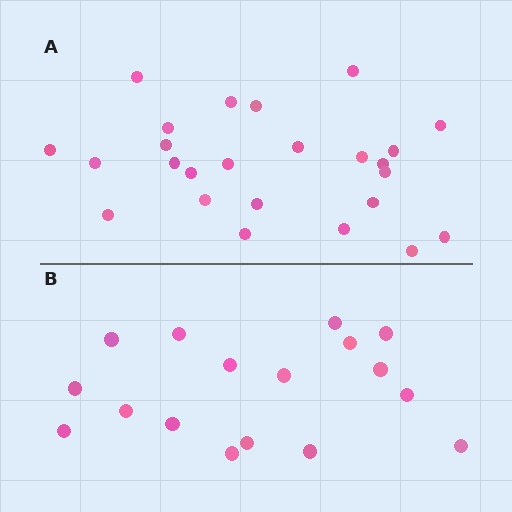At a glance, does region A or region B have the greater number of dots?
Region A (the top region) has more dots.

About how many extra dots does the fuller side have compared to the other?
Region A has roughly 8 or so more dots than region B.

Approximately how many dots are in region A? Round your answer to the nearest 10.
About 20 dots. (The exact count is 25, which rounds to 20.)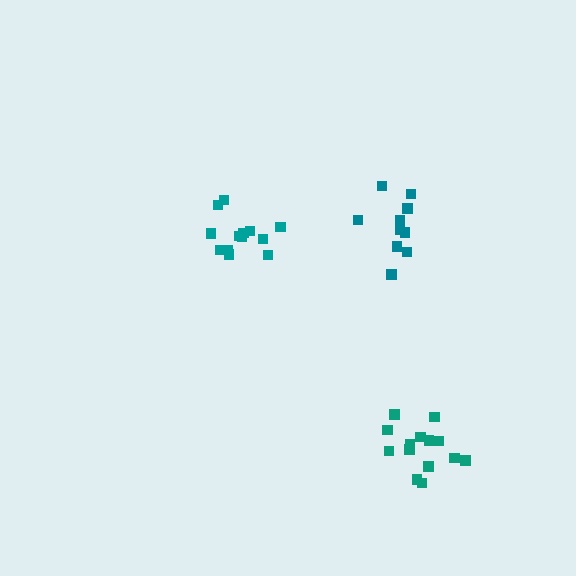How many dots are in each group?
Group 1: 14 dots, Group 2: 14 dots, Group 3: 10 dots (38 total).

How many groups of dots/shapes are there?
There are 3 groups.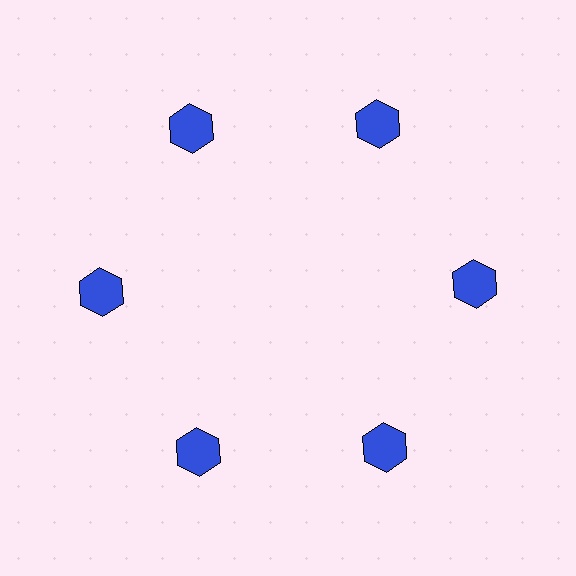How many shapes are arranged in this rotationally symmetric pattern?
There are 6 shapes, arranged in 6 groups of 1.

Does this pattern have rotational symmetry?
Yes, this pattern has 6-fold rotational symmetry. It looks the same after rotating 60 degrees around the center.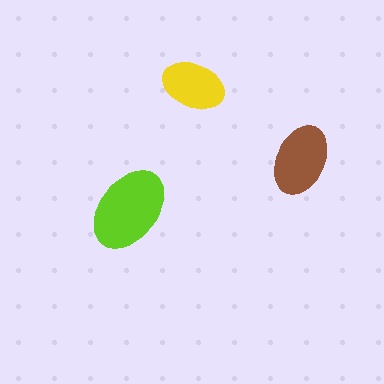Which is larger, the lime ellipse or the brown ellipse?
The lime one.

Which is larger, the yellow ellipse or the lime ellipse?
The lime one.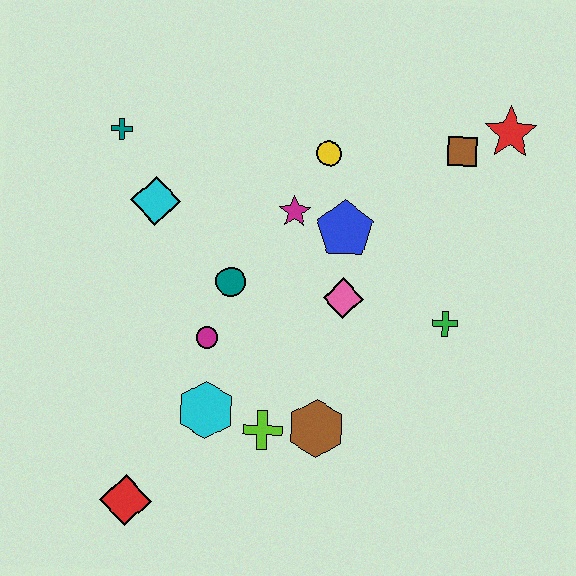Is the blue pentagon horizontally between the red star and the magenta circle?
Yes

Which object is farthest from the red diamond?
The red star is farthest from the red diamond.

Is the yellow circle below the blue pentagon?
No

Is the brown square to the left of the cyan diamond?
No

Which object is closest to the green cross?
The pink diamond is closest to the green cross.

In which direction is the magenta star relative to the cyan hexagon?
The magenta star is above the cyan hexagon.